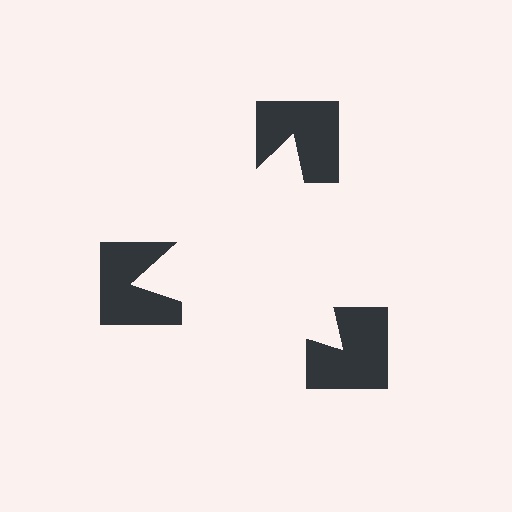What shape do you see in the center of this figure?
An illusory triangle — its edges are inferred from the aligned wedge cuts in the notched squares, not physically drawn.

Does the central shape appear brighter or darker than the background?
It typically appears slightly brighter than the background, even though no actual brightness change is drawn.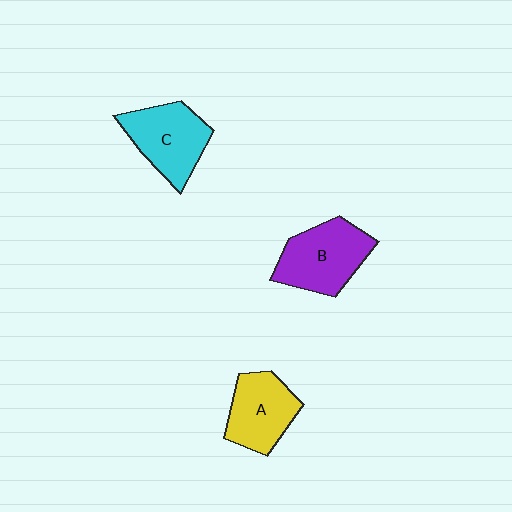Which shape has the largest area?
Shape B (purple).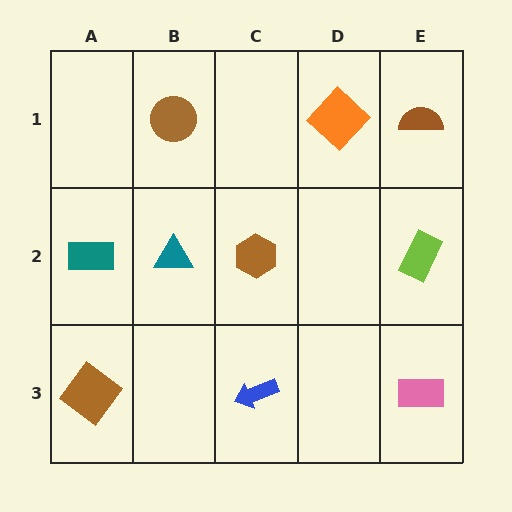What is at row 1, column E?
A brown semicircle.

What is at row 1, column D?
An orange diamond.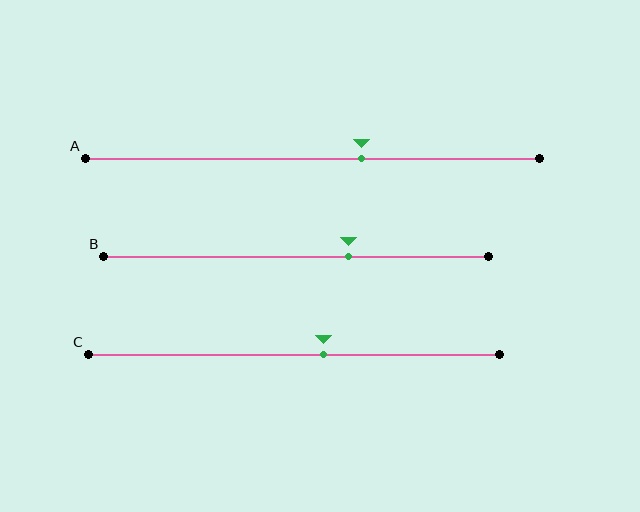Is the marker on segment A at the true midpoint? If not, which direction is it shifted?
No, the marker on segment A is shifted to the right by about 11% of the segment length.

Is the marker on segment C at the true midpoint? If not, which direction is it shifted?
No, the marker on segment C is shifted to the right by about 7% of the segment length.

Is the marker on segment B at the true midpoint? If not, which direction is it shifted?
No, the marker on segment B is shifted to the right by about 14% of the segment length.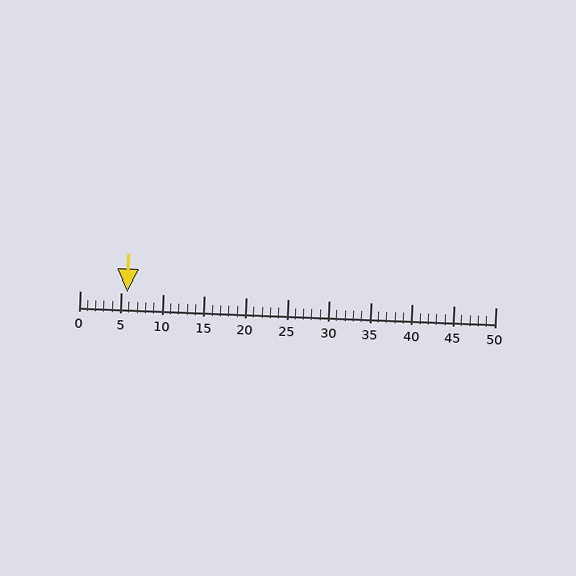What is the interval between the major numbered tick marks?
The major tick marks are spaced 5 units apart.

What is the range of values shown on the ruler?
The ruler shows values from 0 to 50.